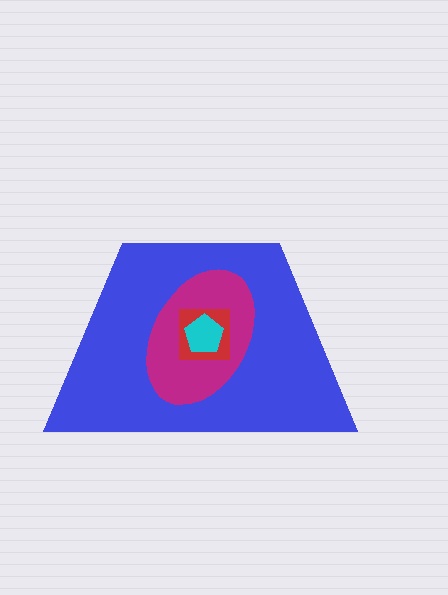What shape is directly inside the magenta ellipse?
The red square.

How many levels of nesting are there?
4.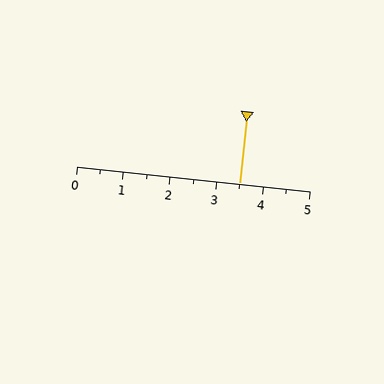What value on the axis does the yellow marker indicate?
The marker indicates approximately 3.5.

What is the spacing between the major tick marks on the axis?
The major ticks are spaced 1 apart.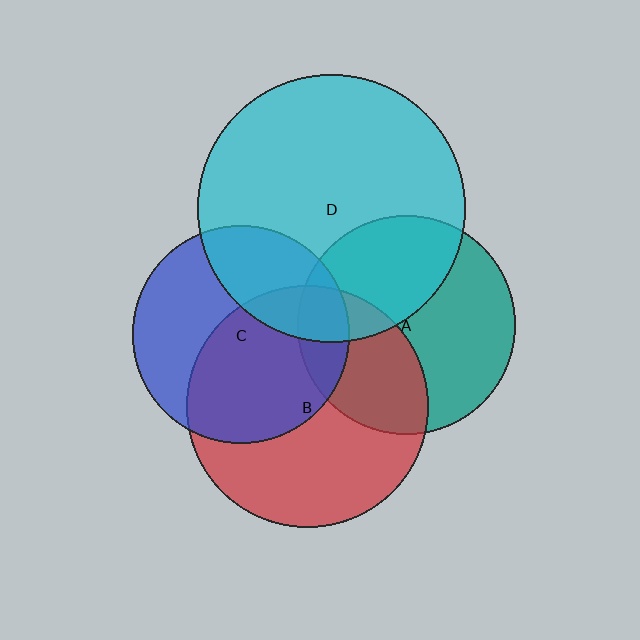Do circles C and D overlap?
Yes.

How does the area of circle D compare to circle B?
Approximately 1.2 times.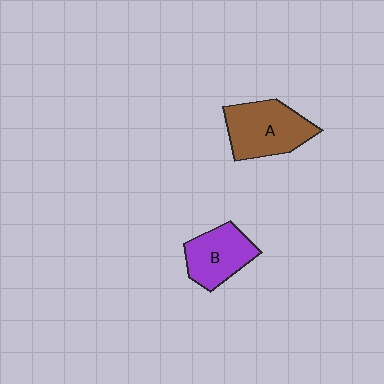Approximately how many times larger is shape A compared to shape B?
Approximately 1.3 times.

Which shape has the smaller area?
Shape B (purple).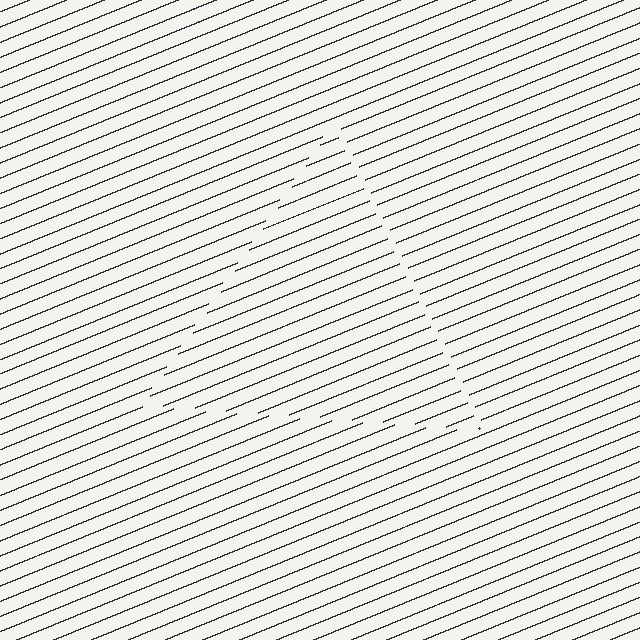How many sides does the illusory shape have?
3 sides — the line-ends trace a triangle.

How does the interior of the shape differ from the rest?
The interior of the shape contains the same grating, shifted by half a period — the contour is defined by the phase discontinuity where line-ends from the inner and outer gratings abut.